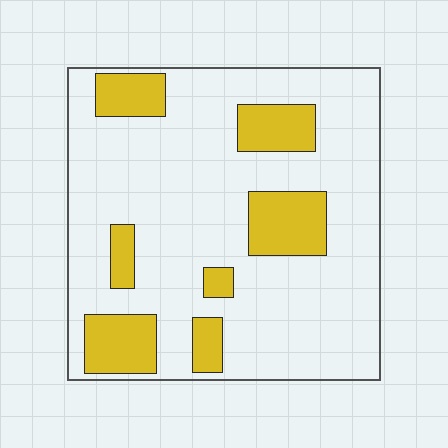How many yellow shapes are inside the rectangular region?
7.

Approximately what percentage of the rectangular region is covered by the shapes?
Approximately 20%.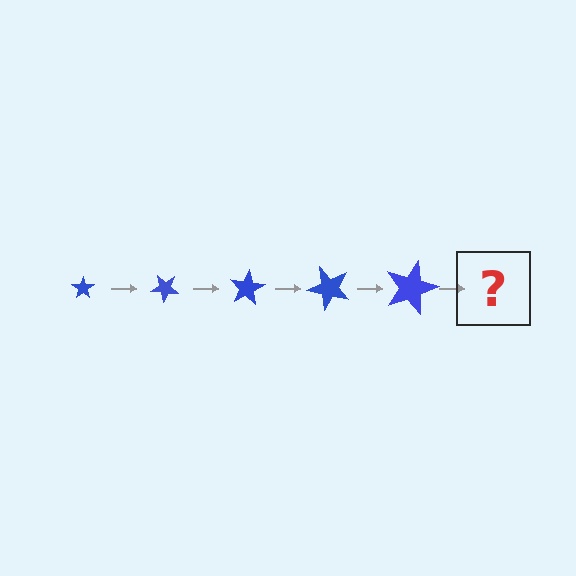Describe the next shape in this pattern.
It should be a star, larger than the previous one and rotated 200 degrees from the start.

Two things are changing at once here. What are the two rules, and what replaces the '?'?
The two rules are that the star grows larger each step and it rotates 40 degrees each step. The '?' should be a star, larger than the previous one and rotated 200 degrees from the start.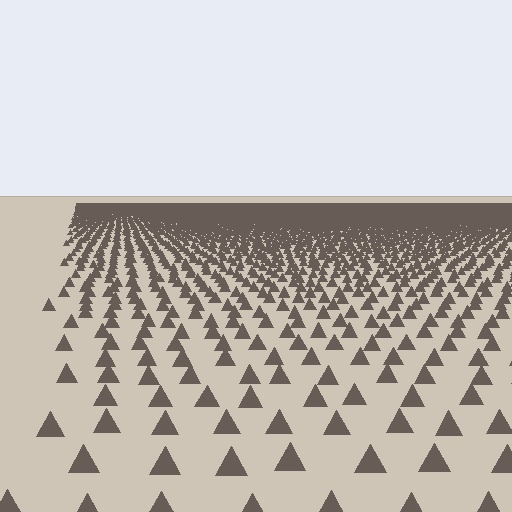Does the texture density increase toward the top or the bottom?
Density increases toward the top.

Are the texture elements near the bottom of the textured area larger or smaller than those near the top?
Larger. Near the bottom, elements are closer to the viewer and appear at a bigger on-screen size.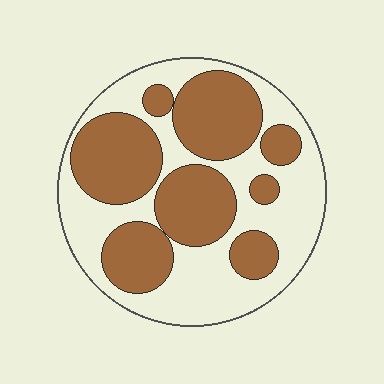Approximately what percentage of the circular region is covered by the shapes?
Approximately 50%.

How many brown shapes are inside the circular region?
8.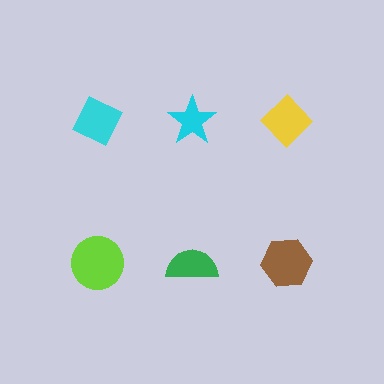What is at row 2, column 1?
A lime circle.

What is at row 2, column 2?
A green semicircle.